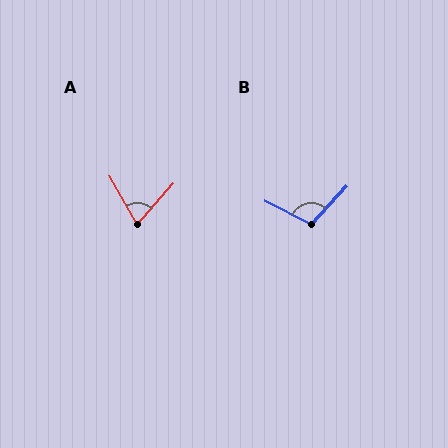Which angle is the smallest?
A, at approximately 71 degrees.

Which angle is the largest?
B, at approximately 106 degrees.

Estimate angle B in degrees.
Approximately 106 degrees.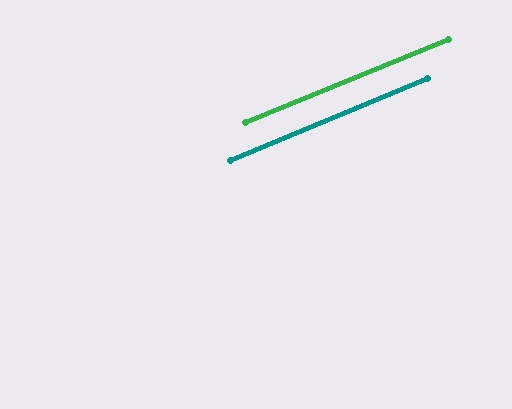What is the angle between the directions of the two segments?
Approximately 1 degree.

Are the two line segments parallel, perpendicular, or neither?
Parallel — their directions differ by only 0.8°.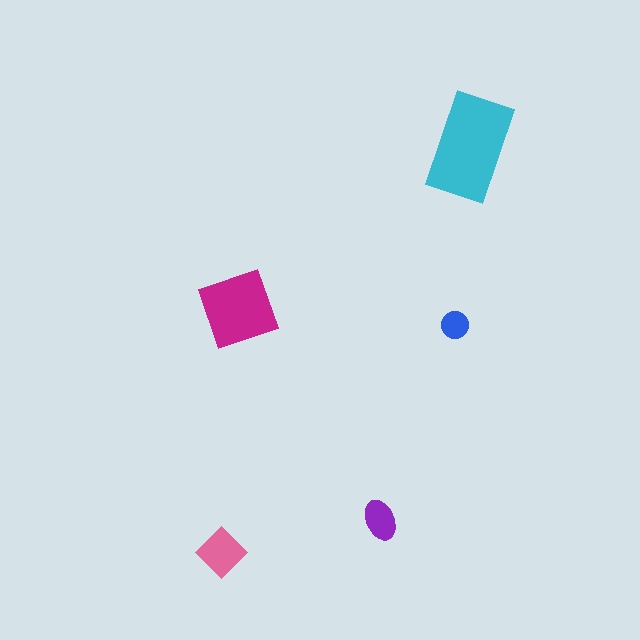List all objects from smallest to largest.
The blue circle, the purple ellipse, the pink diamond, the magenta square, the cyan rectangle.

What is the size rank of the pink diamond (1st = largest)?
3rd.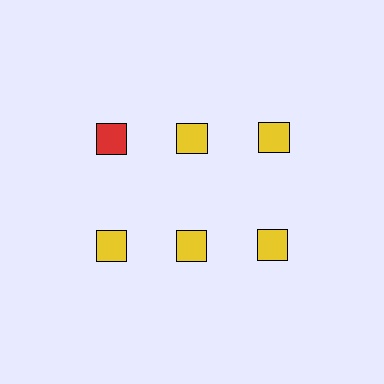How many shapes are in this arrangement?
There are 6 shapes arranged in a grid pattern.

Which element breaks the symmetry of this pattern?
The red square in the top row, leftmost column breaks the symmetry. All other shapes are yellow squares.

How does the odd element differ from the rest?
It has a different color: red instead of yellow.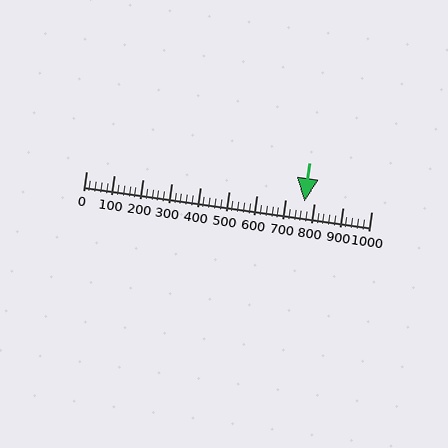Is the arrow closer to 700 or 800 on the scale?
The arrow is closer to 800.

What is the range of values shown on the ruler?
The ruler shows values from 0 to 1000.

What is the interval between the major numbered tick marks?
The major tick marks are spaced 100 units apart.